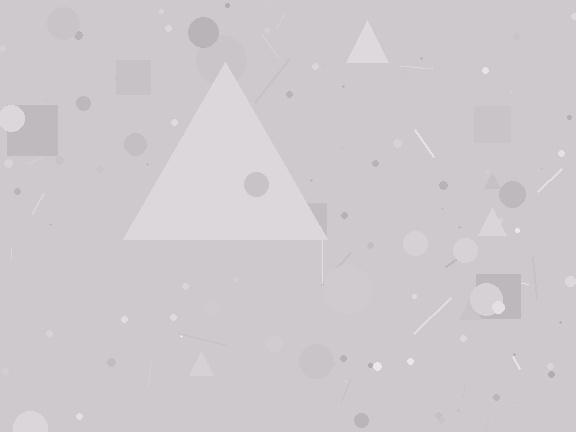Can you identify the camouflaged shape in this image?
The camouflaged shape is a triangle.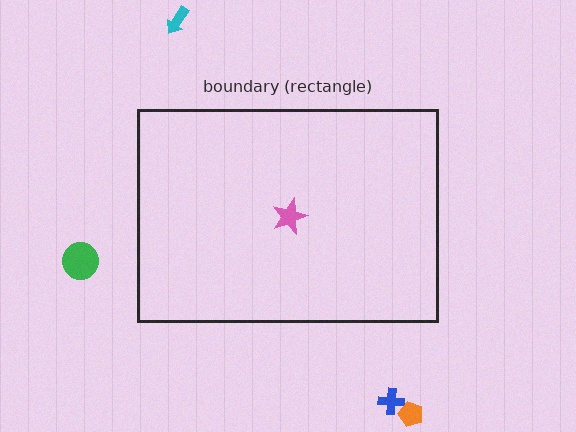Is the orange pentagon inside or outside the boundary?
Outside.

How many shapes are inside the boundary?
1 inside, 4 outside.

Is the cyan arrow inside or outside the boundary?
Outside.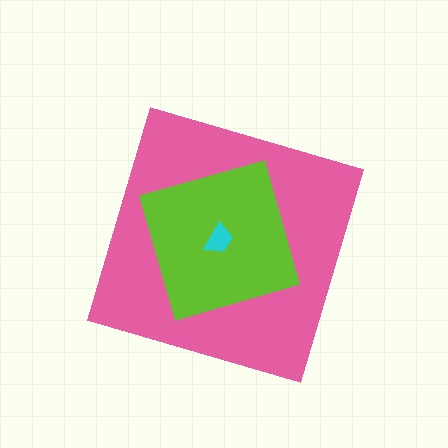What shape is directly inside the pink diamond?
The lime square.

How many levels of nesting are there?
3.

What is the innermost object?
The cyan trapezoid.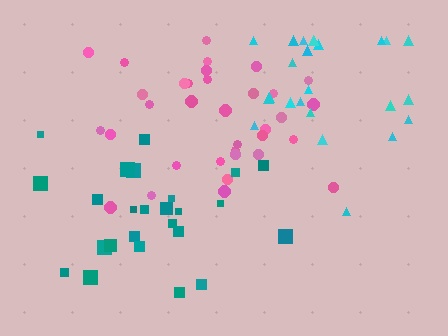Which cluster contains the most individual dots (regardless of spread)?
Pink (34).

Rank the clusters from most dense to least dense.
pink, teal, cyan.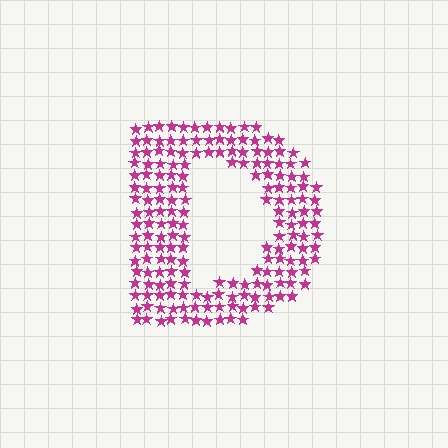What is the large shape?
The large shape is the letter D.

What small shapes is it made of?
It is made of small stars.